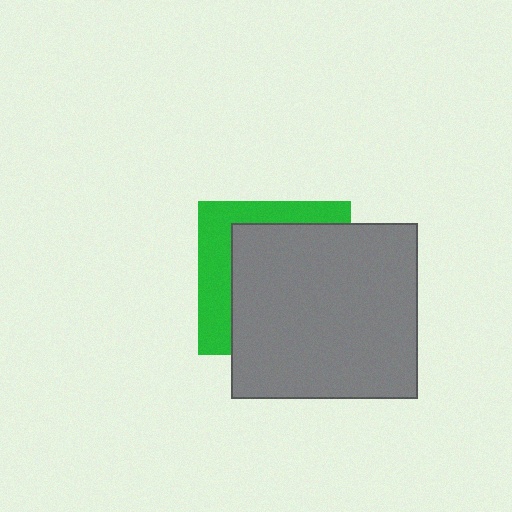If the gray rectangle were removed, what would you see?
You would see the complete green square.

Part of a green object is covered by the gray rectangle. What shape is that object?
It is a square.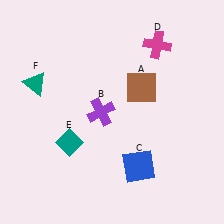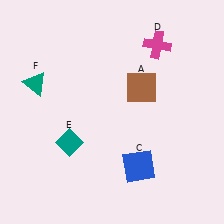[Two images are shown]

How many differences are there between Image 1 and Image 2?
There is 1 difference between the two images.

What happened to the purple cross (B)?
The purple cross (B) was removed in Image 2. It was in the top-left area of Image 1.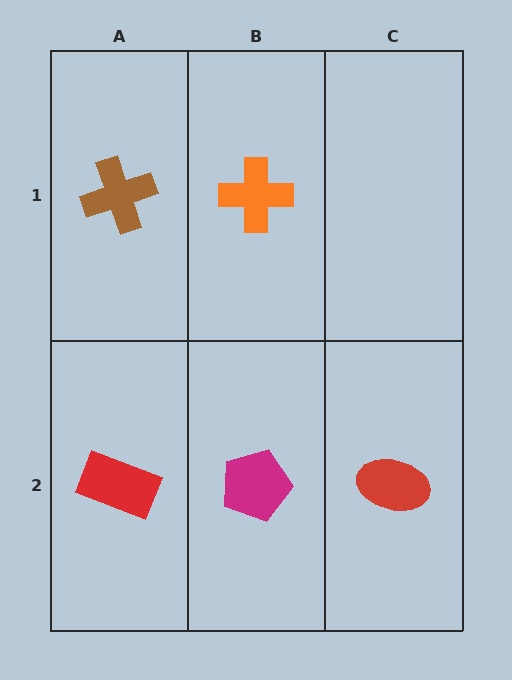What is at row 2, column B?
A magenta pentagon.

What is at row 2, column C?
A red ellipse.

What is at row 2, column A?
A red rectangle.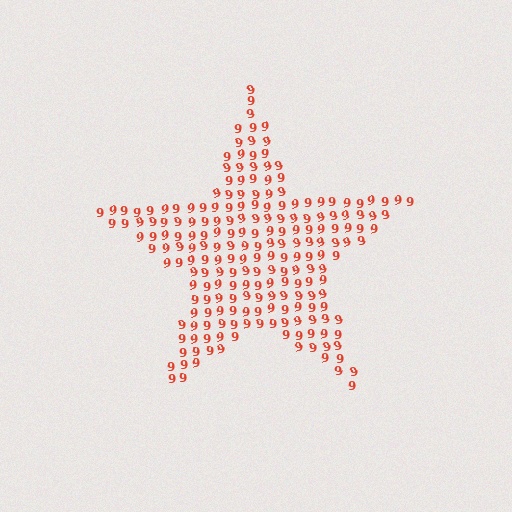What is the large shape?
The large shape is a star.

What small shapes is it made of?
It is made of small digit 9's.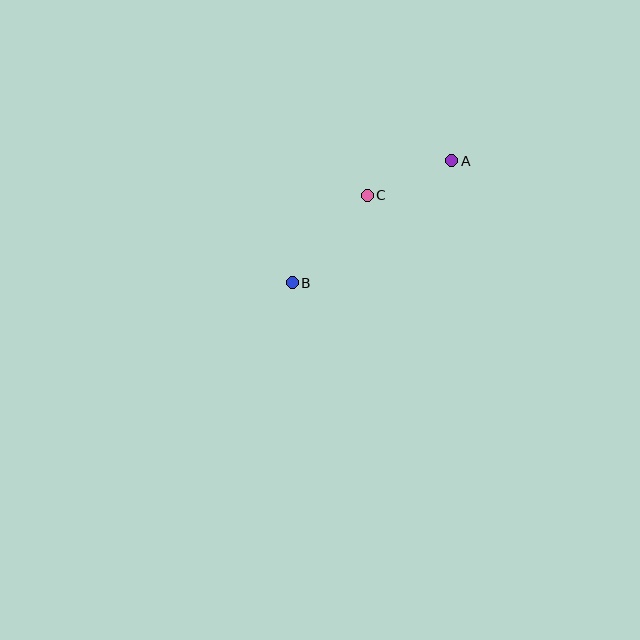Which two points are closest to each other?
Points A and C are closest to each other.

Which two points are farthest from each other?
Points A and B are farthest from each other.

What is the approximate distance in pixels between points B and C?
The distance between B and C is approximately 116 pixels.